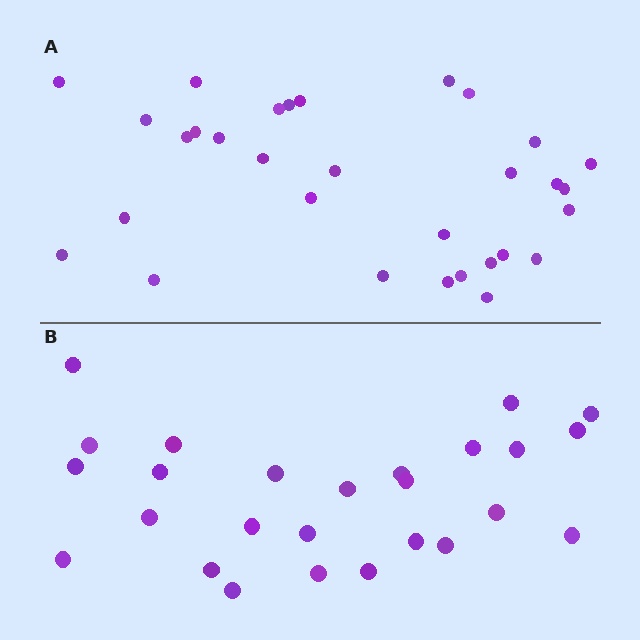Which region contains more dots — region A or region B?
Region A (the top region) has more dots.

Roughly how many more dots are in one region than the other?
Region A has about 5 more dots than region B.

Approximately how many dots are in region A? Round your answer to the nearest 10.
About 30 dots. (The exact count is 31, which rounds to 30.)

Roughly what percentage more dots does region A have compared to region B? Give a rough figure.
About 20% more.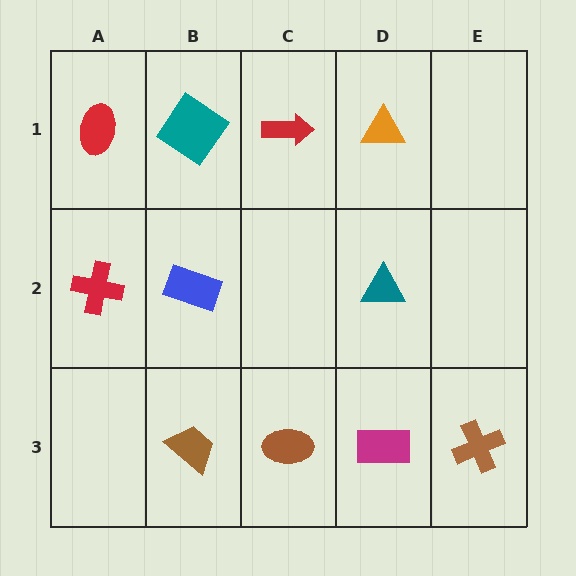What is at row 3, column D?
A magenta rectangle.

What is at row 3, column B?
A brown trapezoid.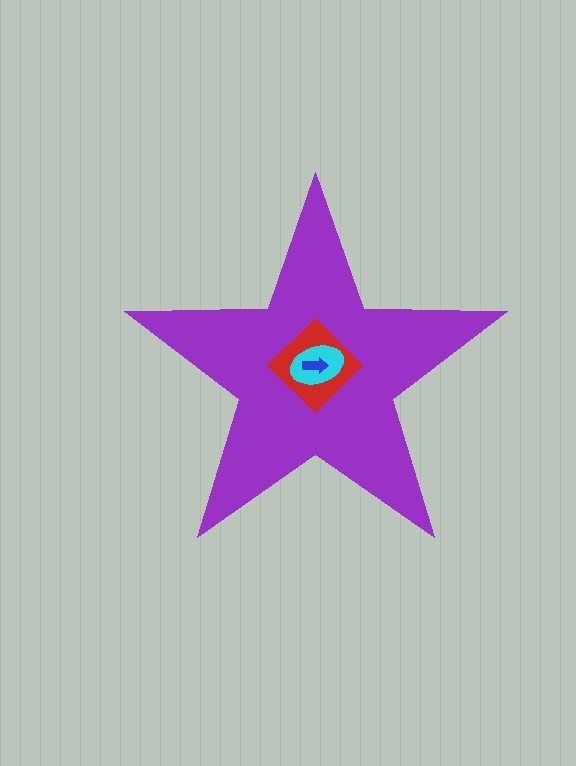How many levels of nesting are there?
4.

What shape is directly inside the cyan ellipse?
The blue arrow.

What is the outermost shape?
The purple star.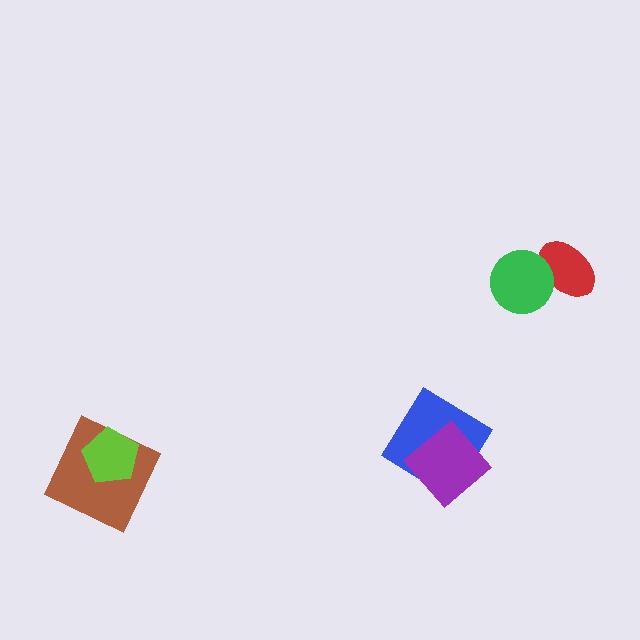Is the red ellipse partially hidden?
Yes, it is partially covered by another shape.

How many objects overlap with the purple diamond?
1 object overlaps with the purple diamond.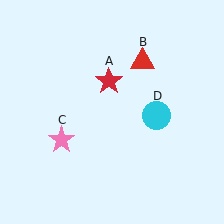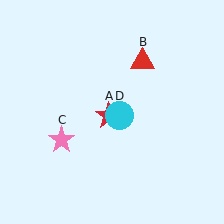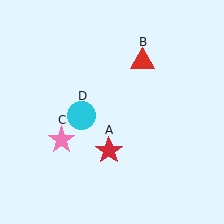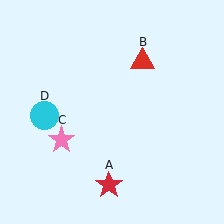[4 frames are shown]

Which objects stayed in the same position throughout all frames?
Red triangle (object B) and pink star (object C) remained stationary.